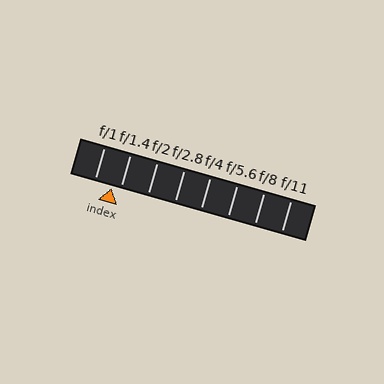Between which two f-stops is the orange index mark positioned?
The index mark is between f/1 and f/1.4.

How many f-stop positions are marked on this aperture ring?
There are 8 f-stop positions marked.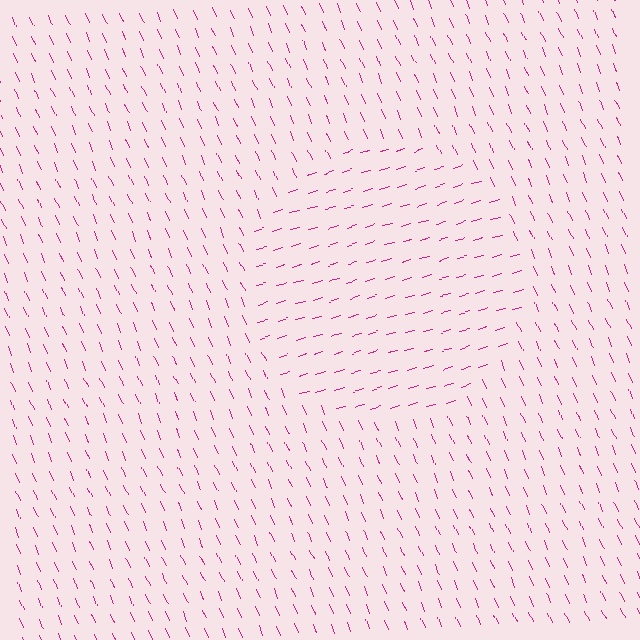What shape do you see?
I see a circle.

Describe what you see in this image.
The image is filled with small magenta line segments. A circle region in the image has lines oriented differently from the surrounding lines, creating a visible texture boundary.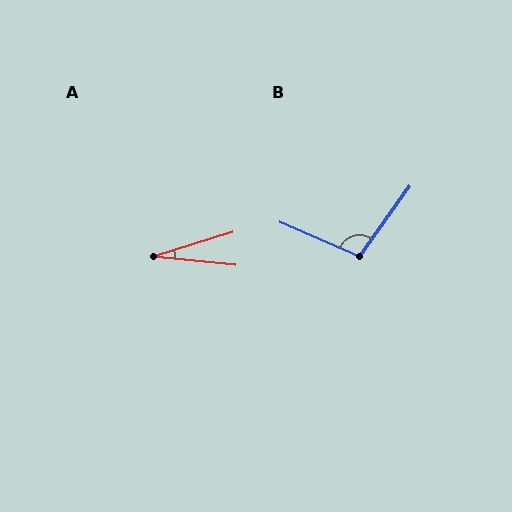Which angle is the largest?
B, at approximately 102 degrees.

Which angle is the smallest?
A, at approximately 23 degrees.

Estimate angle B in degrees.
Approximately 102 degrees.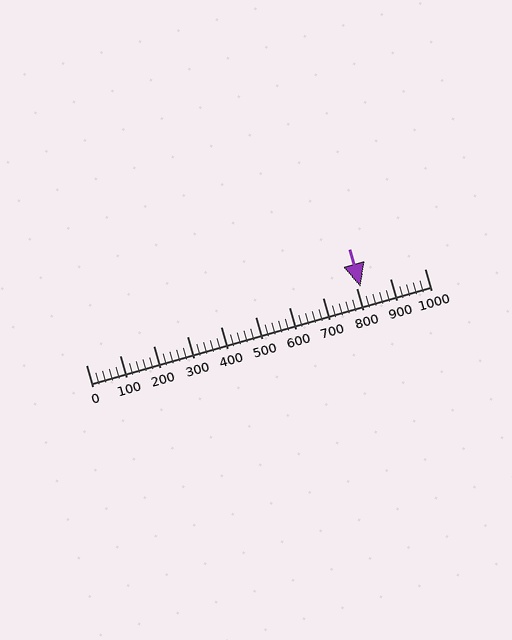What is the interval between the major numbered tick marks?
The major tick marks are spaced 100 units apart.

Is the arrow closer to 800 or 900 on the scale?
The arrow is closer to 800.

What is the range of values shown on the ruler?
The ruler shows values from 0 to 1000.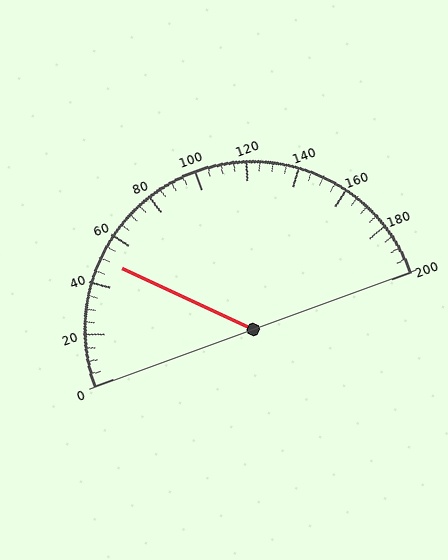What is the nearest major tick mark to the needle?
The nearest major tick mark is 40.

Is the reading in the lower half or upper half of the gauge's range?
The reading is in the lower half of the range (0 to 200).